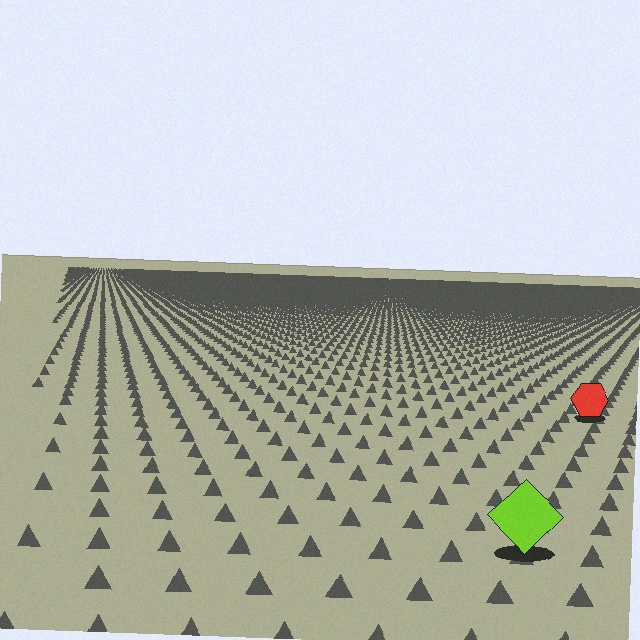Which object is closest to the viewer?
The lime diamond is closest. The texture marks near it are larger and more spread out.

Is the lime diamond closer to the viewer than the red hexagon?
Yes. The lime diamond is closer — you can tell from the texture gradient: the ground texture is coarser near it.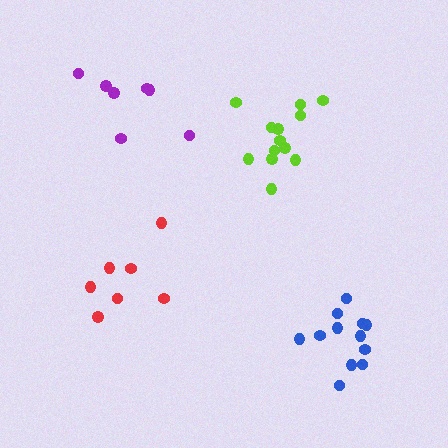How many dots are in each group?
Group 1: 7 dots, Group 2: 7 dots, Group 3: 12 dots, Group 4: 13 dots (39 total).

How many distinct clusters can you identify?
There are 4 distinct clusters.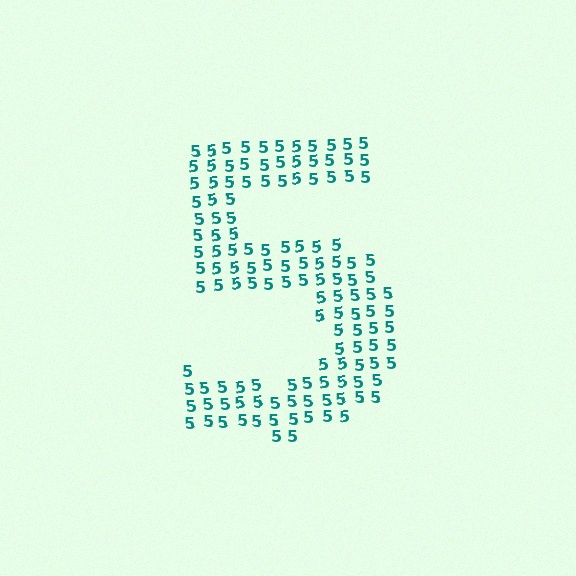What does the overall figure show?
The overall figure shows the digit 5.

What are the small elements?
The small elements are digit 5's.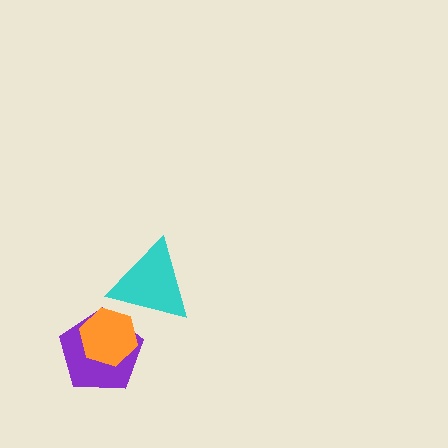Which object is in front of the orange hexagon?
The cyan triangle is in front of the orange hexagon.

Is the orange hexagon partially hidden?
Yes, it is partially covered by another shape.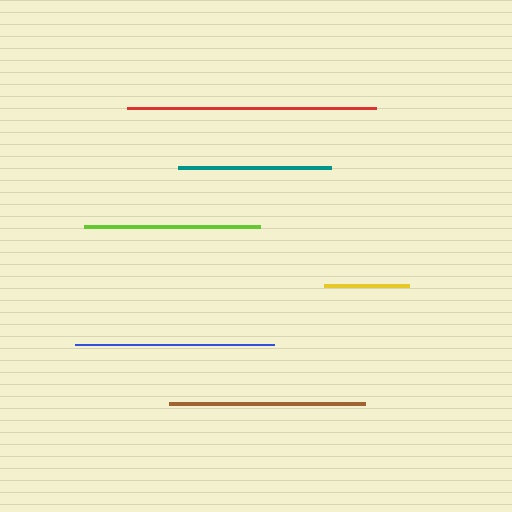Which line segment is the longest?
The red line is the longest at approximately 250 pixels.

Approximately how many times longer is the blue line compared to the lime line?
The blue line is approximately 1.1 times the length of the lime line.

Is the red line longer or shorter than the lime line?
The red line is longer than the lime line.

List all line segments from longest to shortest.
From longest to shortest: red, blue, brown, lime, teal, yellow.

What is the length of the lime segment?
The lime segment is approximately 176 pixels long.